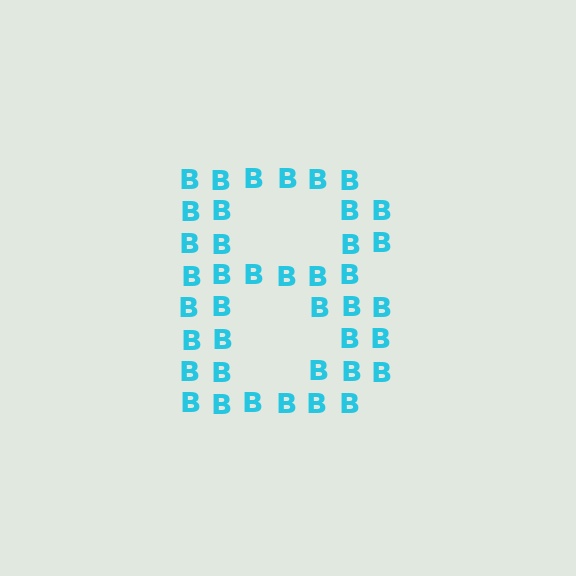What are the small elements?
The small elements are letter B's.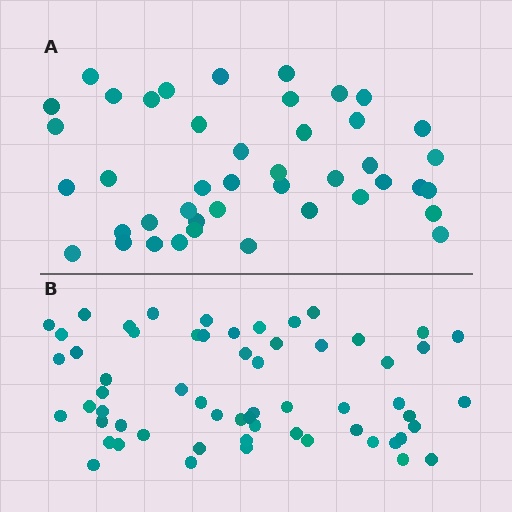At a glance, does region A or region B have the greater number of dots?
Region B (the bottom region) has more dots.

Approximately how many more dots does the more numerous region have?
Region B has approximately 15 more dots than region A.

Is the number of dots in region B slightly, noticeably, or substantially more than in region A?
Region B has noticeably more, but not dramatically so. The ratio is roughly 1.4 to 1.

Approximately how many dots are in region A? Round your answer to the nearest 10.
About 40 dots. (The exact count is 43, which rounds to 40.)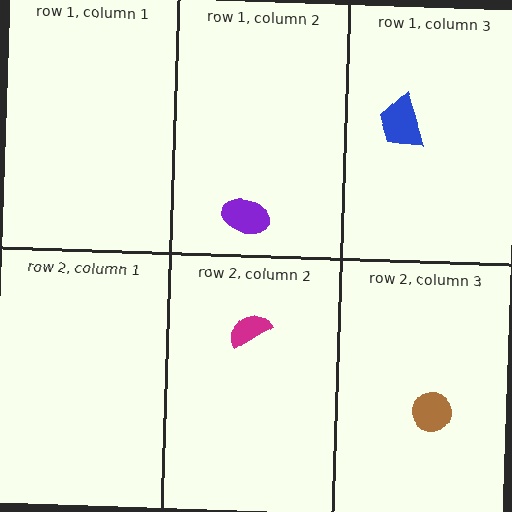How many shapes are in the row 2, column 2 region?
1.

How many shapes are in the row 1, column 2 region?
1.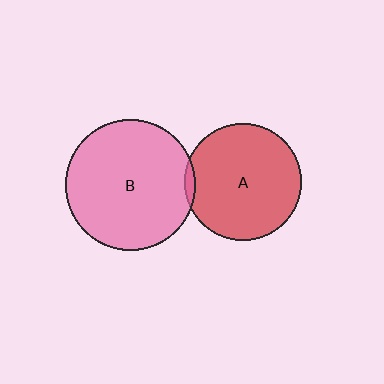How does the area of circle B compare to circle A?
Approximately 1.2 times.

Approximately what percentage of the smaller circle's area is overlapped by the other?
Approximately 5%.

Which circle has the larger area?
Circle B (pink).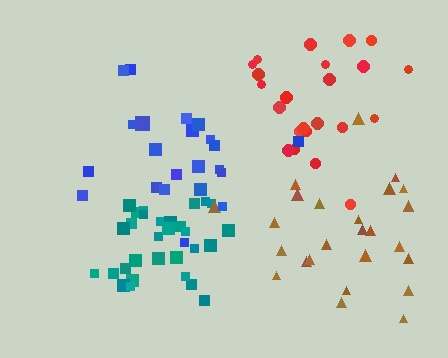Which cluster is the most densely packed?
Teal.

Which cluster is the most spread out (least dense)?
Brown.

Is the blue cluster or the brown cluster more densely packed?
Blue.